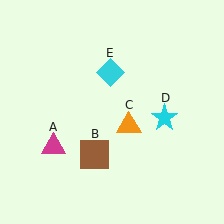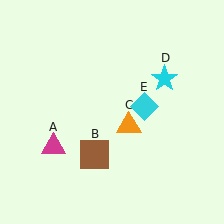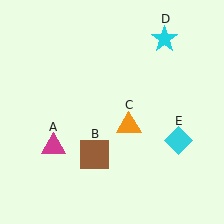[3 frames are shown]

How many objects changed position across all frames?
2 objects changed position: cyan star (object D), cyan diamond (object E).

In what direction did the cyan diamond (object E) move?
The cyan diamond (object E) moved down and to the right.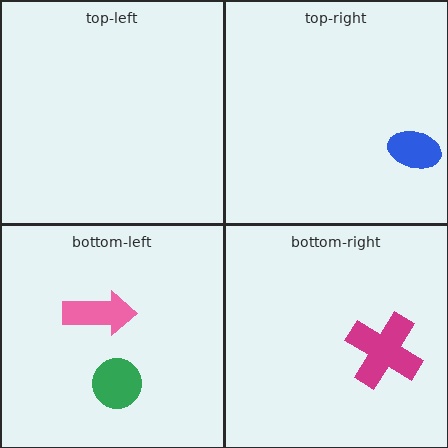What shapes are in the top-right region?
The blue ellipse.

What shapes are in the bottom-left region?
The pink arrow, the green circle.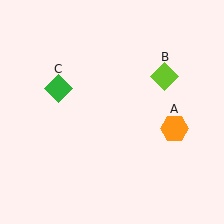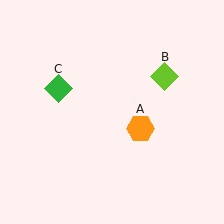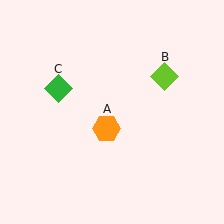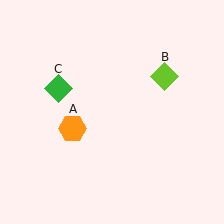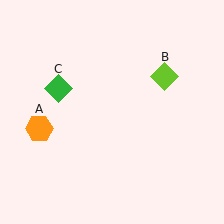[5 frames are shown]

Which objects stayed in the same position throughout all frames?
Lime diamond (object B) and green diamond (object C) remained stationary.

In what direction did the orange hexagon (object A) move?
The orange hexagon (object A) moved left.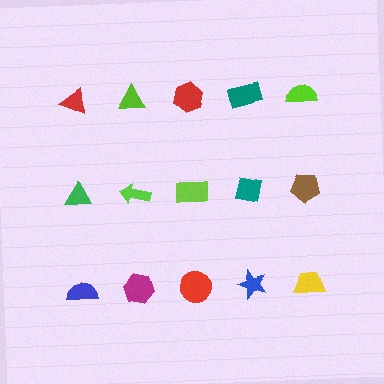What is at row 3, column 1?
A blue semicircle.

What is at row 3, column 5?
A yellow trapezoid.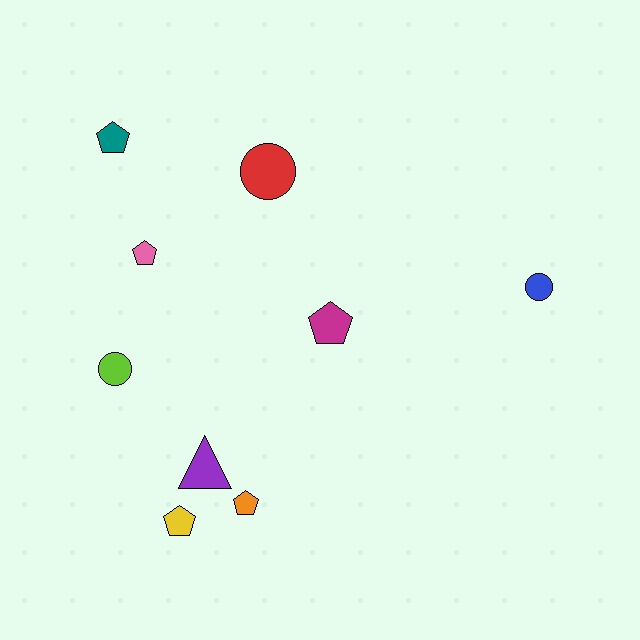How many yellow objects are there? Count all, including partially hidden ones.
There is 1 yellow object.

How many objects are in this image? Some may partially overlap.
There are 9 objects.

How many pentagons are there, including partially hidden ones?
There are 5 pentagons.